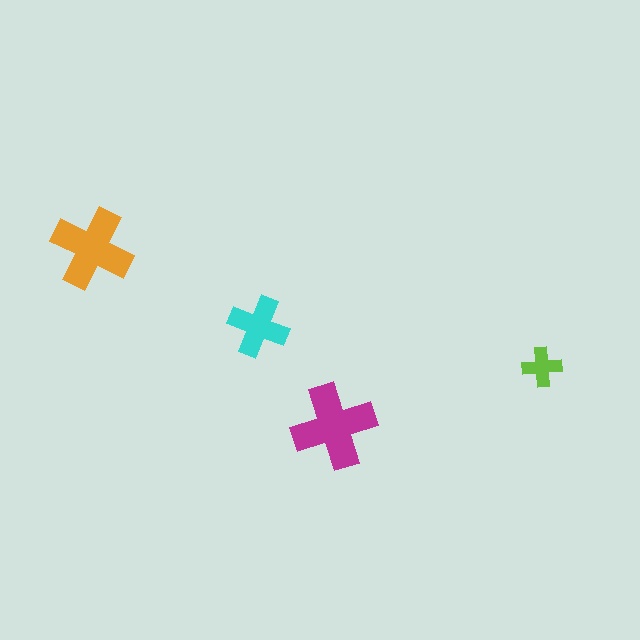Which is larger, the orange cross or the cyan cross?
The orange one.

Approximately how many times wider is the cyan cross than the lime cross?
About 1.5 times wider.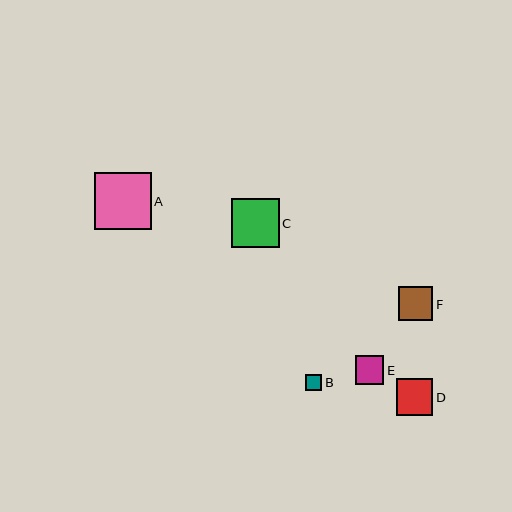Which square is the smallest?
Square B is the smallest with a size of approximately 16 pixels.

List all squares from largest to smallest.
From largest to smallest: A, C, D, F, E, B.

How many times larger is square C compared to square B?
Square C is approximately 3.0 times the size of square B.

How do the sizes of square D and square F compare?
Square D and square F are approximately the same size.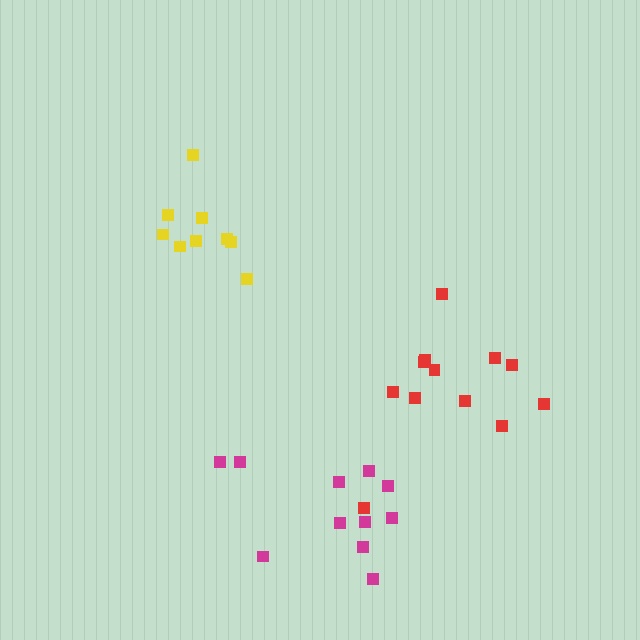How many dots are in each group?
Group 1: 9 dots, Group 2: 12 dots, Group 3: 11 dots (32 total).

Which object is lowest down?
The magenta cluster is bottommost.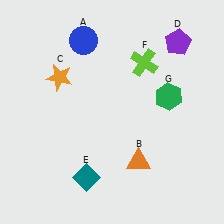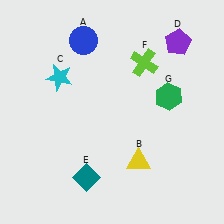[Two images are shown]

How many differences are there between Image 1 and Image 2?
There are 2 differences between the two images.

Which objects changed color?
B changed from orange to yellow. C changed from orange to cyan.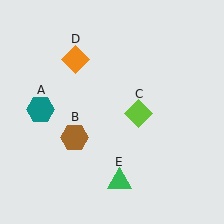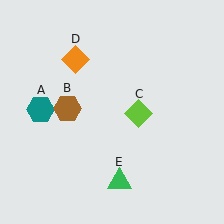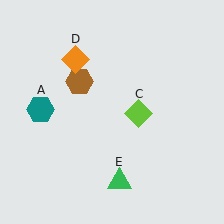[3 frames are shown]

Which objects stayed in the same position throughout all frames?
Teal hexagon (object A) and lime diamond (object C) and orange diamond (object D) and green triangle (object E) remained stationary.